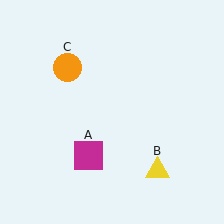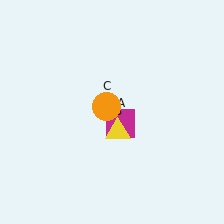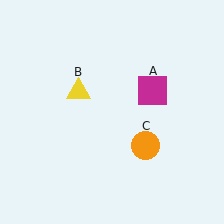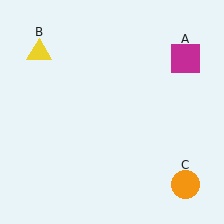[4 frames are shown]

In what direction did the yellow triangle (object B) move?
The yellow triangle (object B) moved up and to the left.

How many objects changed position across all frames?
3 objects changed position: magenta square (object A), yellow triangle (object B), orange circle (object C).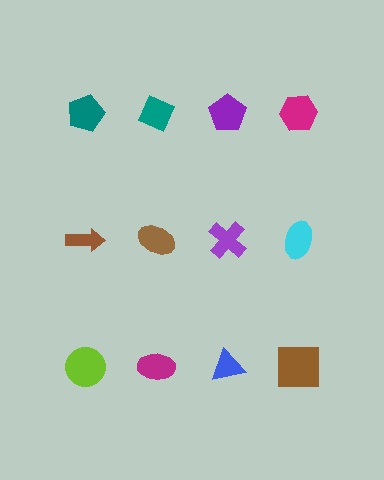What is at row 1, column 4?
A magenta hexagon.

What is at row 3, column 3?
A blue triangle.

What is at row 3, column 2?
A magenta ellipse.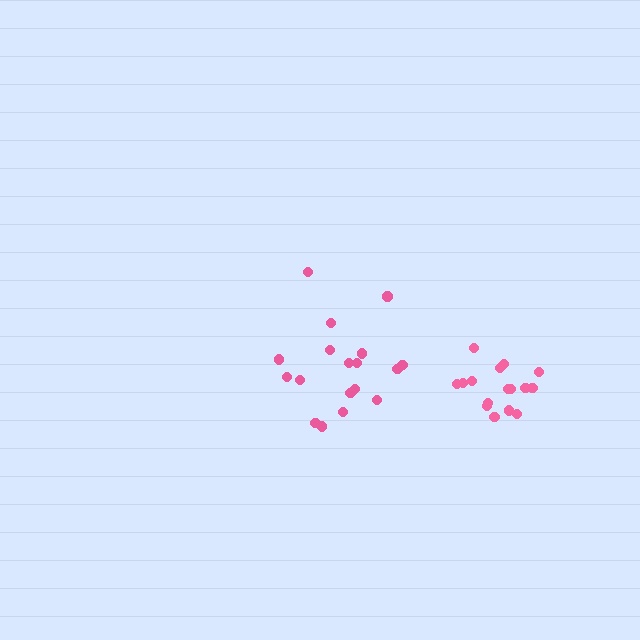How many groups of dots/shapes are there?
There are 2 groups.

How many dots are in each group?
Group 1: 16 dots, Group 2: 18 dots (34 total).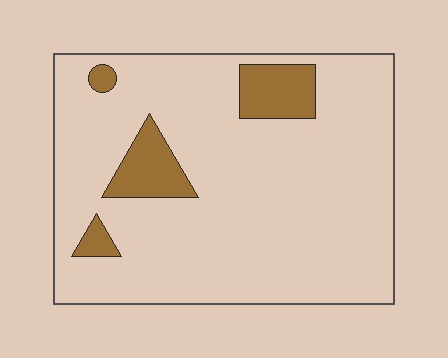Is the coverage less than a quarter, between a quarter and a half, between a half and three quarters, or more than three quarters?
Less than a quarter.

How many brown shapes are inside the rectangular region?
4.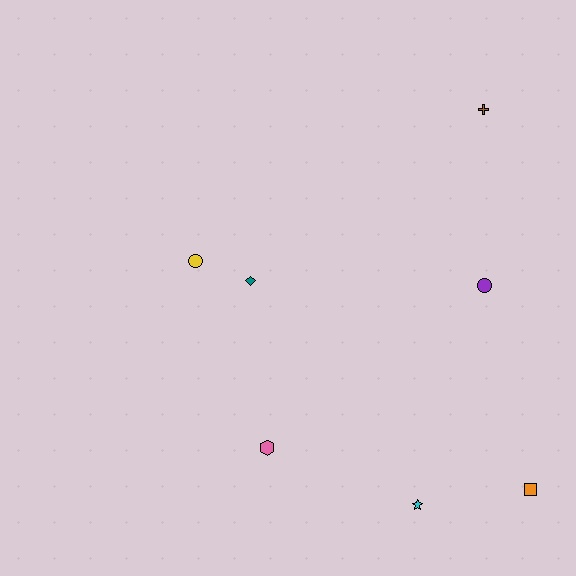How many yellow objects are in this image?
There is 1 yellow object.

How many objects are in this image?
There are 7 objects.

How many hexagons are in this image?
There is 1 hexagon.